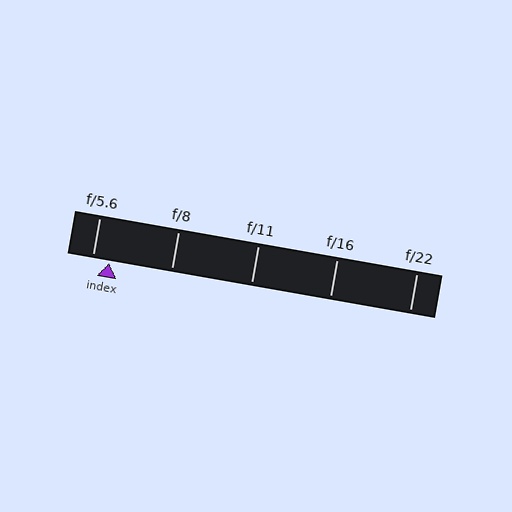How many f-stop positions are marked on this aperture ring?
There are 5 f-stop positions marked.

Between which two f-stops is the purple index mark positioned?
The index mark is between f/5.6 and f/8.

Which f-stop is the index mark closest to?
The index mark is closest to f/5.6.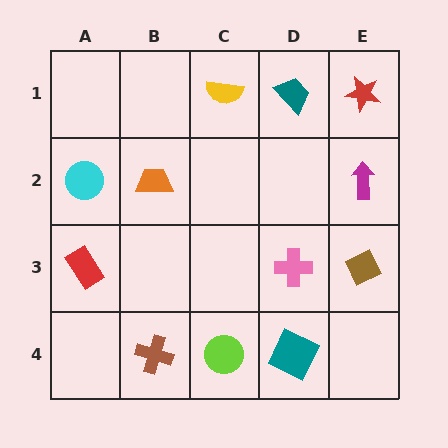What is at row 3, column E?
A brown diamond.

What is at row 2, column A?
A cyan circle.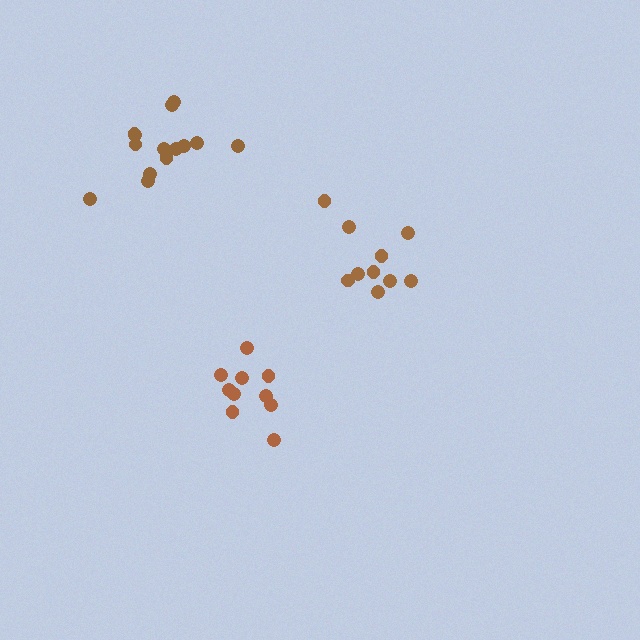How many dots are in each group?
Group 1: 10 dots, Group 2: 14 dots, Group 3: 10 dots (34 total).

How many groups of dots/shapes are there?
There are 3 groups.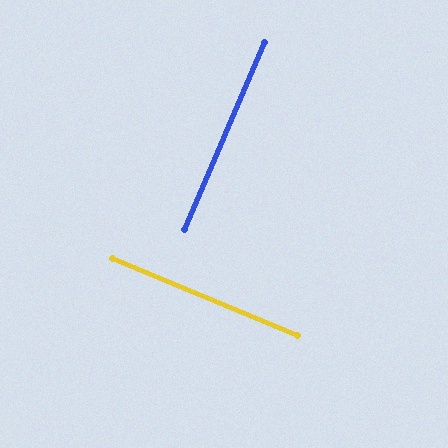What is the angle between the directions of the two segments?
Approximately 89 degrees.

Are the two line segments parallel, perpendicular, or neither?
Perpendicular — they meet at approximately 89°.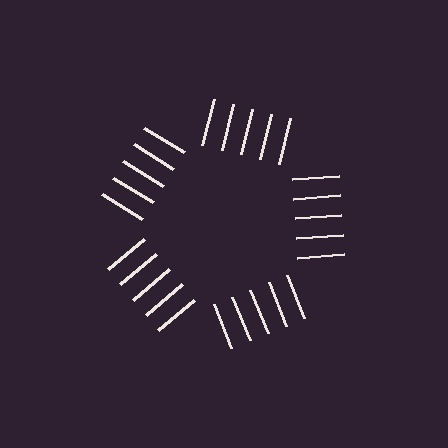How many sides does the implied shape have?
5 sides — the line-ends trace a pentagon.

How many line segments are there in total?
25 — 5 along each of the 5 edges.